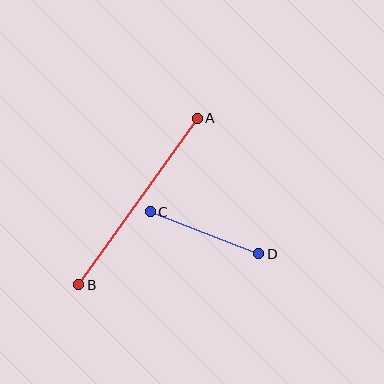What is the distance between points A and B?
The distance is approximately 204 pixels.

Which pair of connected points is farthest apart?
Points A and B are farthest apart.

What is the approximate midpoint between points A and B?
The midpoint is at approximately (138, 202) pixels.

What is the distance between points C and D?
The distance is approximately 116 pixels.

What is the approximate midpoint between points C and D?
The midpoint is at approximately (205, 233) pixels.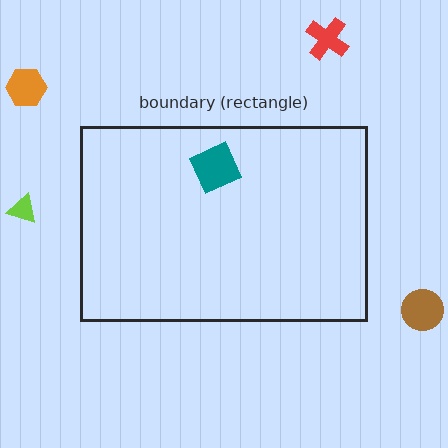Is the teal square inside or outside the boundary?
Inside.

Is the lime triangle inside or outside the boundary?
Outside.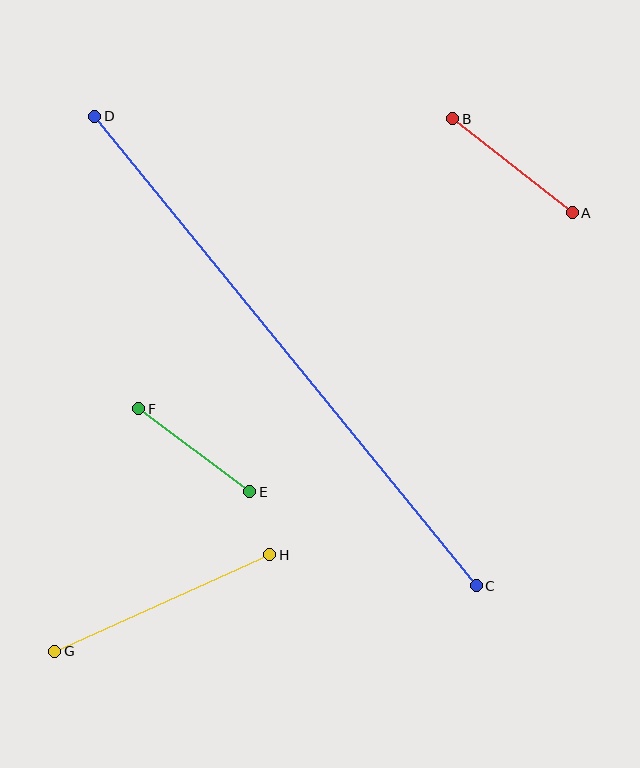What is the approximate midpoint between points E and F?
The midpoint is at approximately (194, 450) pixels.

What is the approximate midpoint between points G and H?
The midpoint is at approximately (162, 603) pixels.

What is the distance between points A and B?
The distance is approximately 152 pixels.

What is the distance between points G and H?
The distance is approximately 235 pixels.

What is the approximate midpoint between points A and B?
The midpoint is at approximately (512, 166) pixels.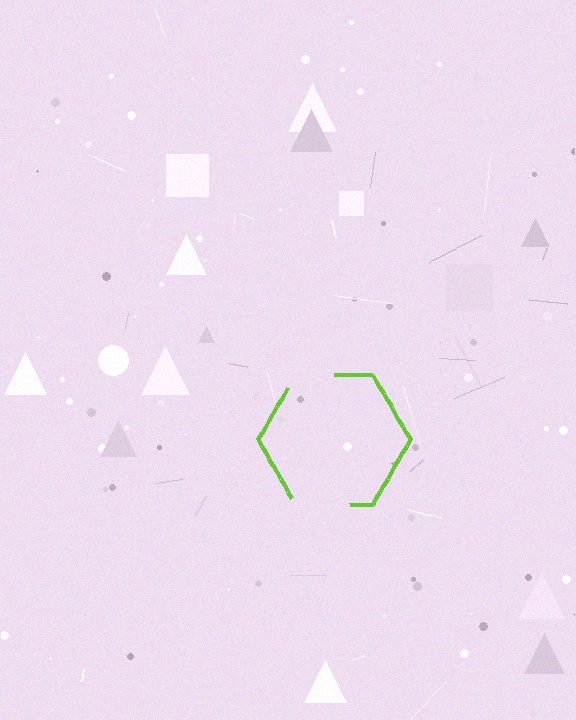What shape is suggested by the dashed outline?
The dashed outline suggests a hexagon.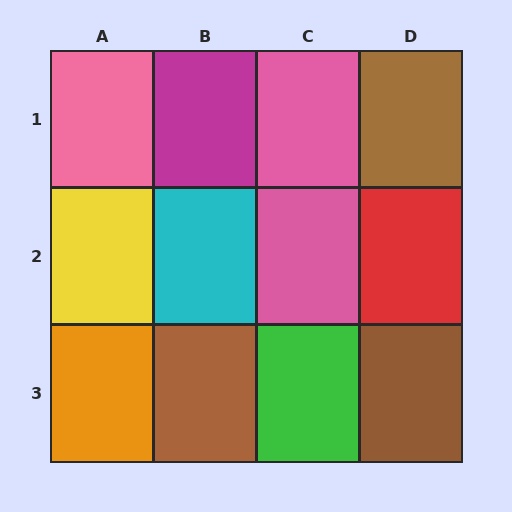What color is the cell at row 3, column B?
Brown.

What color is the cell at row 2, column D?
Red.